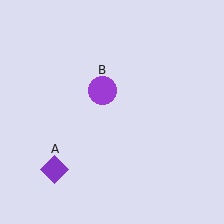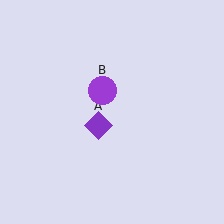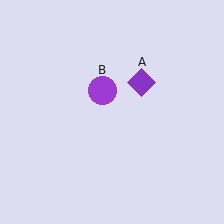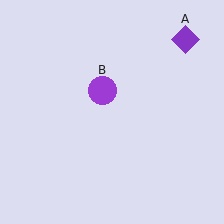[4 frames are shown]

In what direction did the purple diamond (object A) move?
The purple diamond (object A) moved up and to the right.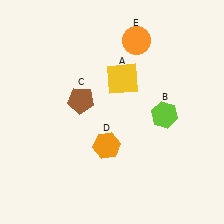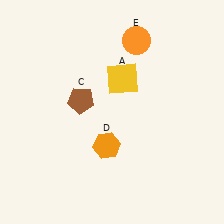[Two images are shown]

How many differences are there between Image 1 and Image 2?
There is 1 difference between the two images.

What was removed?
The lime hexagon (B) was removed in Image 2.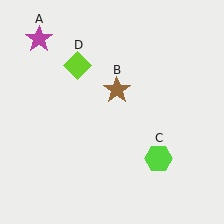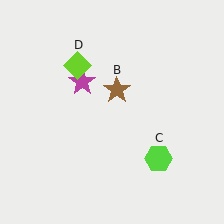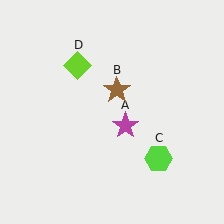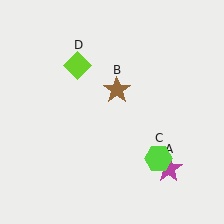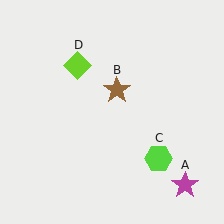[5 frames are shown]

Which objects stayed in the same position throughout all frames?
Brown star (object B) and lime hexagon (object C) and lime diamond (object D) remained stationary.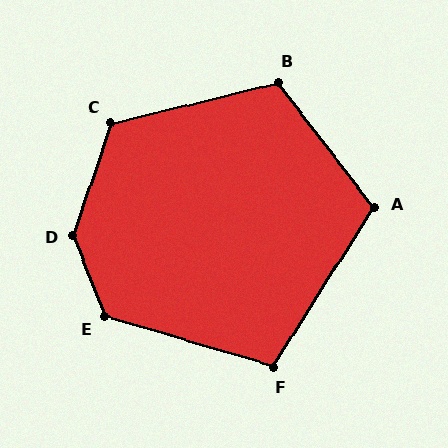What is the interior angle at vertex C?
Approximately 122 degrees (obtuse).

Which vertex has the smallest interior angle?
F, at approximately 106 degrees.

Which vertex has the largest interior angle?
D, at approximately 140 degrees.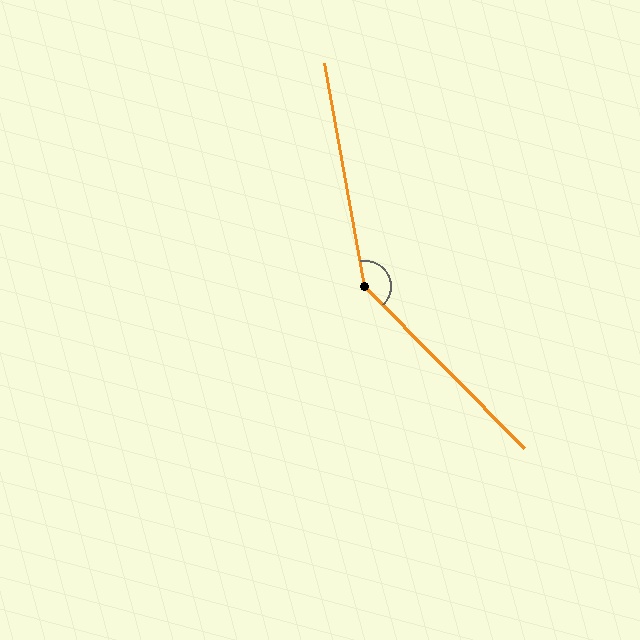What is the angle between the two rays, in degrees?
Approximately 146 degrees.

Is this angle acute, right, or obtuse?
It is obtuse.